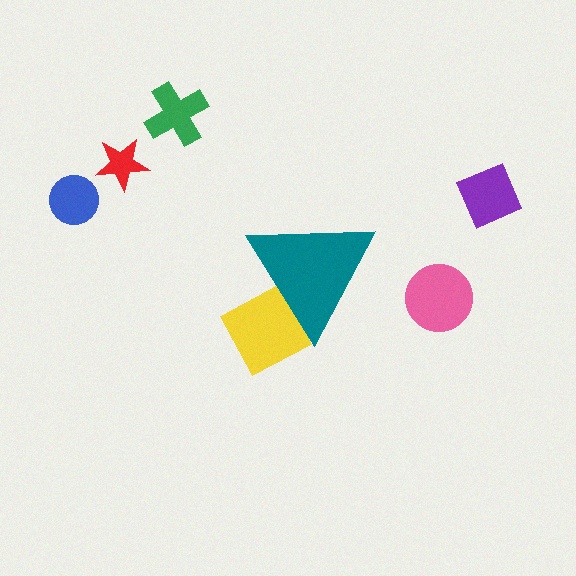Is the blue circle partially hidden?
No, the blue circle is fully visible.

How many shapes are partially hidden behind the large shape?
1 shape is partially hidden.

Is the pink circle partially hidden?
No, the pink circle is fully visible.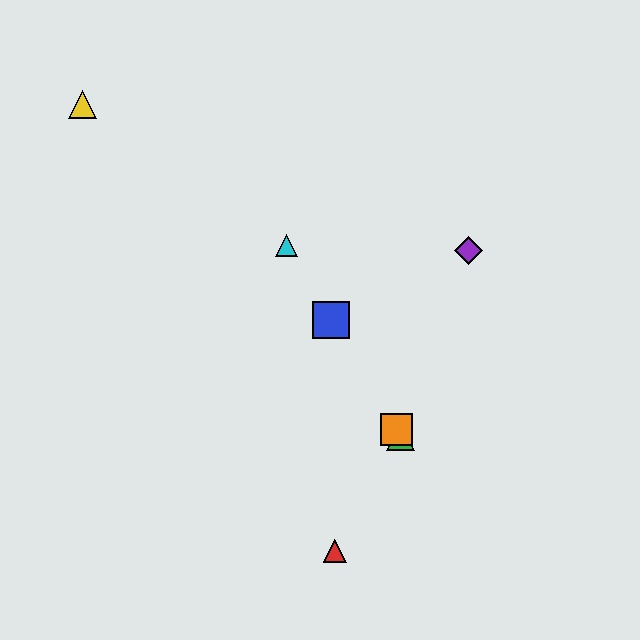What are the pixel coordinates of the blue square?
The blue square is at (331, 320).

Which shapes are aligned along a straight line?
The blue square, the green triangle, the orange square, the cyan triangle are aligned along a straight line.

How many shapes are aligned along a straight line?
4 shapes (the blue square, the green triangle, the orange square, the cyan triangle) are aligned along a straight line.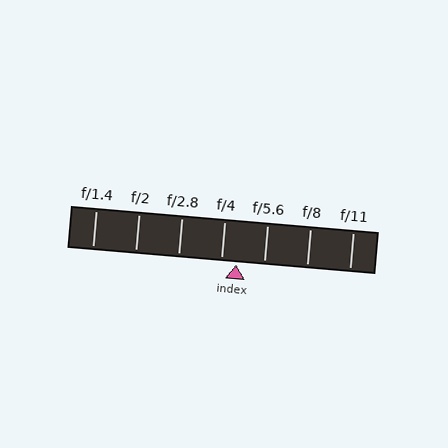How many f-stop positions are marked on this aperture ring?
There are 7 f-stop positions marked.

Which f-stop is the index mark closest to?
The index mark is closest to f/4.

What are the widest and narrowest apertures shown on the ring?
The widest aperture shown is f/1.4 and the narrowest is f/11.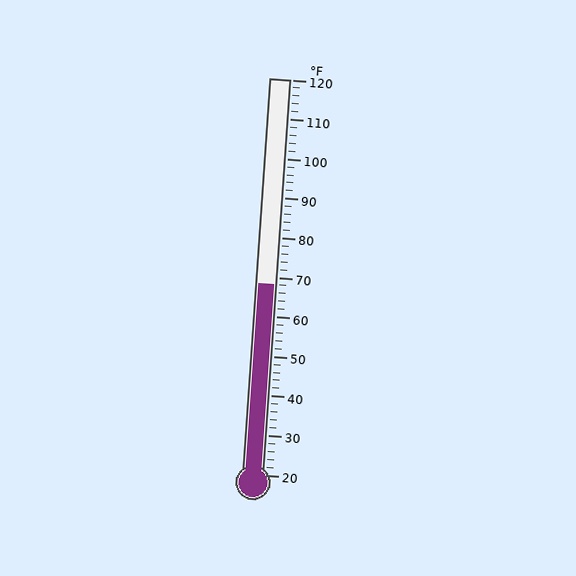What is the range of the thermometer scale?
The thermometer scale ranges from 20°F to 120°F.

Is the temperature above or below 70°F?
The temperature is below 70°F.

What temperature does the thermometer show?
The thermometer shows approximately 68°F.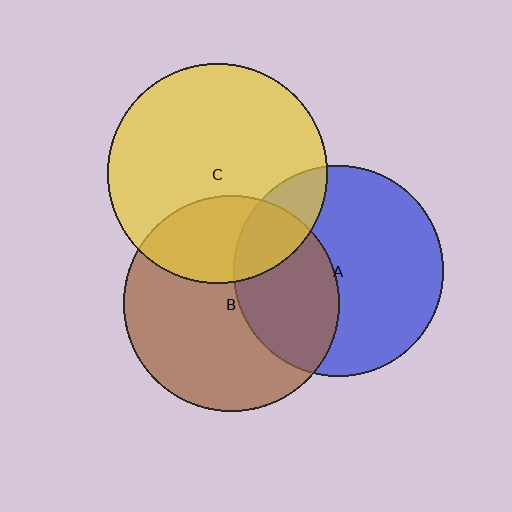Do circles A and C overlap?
Yes.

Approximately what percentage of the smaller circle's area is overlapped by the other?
Approximately 20%.